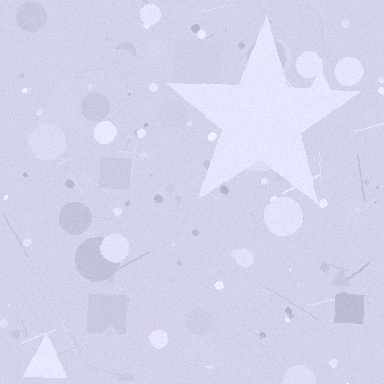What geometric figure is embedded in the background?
A star is embedded in the background.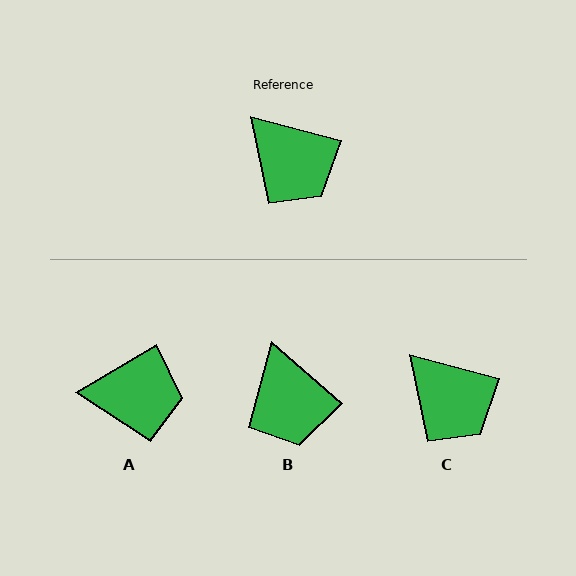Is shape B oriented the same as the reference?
No, it is off by about 27 degrees.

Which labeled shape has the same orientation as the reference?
C.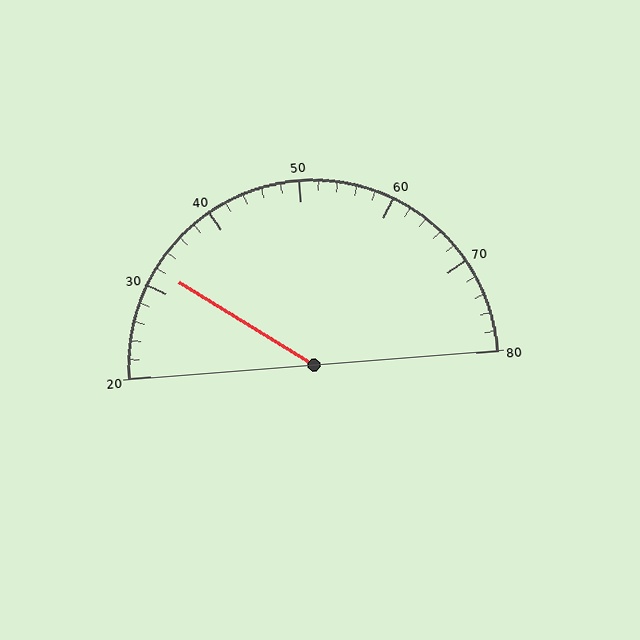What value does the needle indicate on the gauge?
The needle indicates approximately 32.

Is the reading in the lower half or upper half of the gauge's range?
The reading is in the lower half of the range (20 to 80).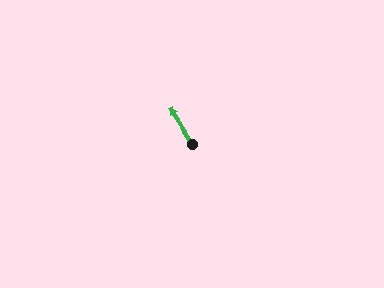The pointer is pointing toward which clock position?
Roughly 11 o'clock.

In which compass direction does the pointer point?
Northwest.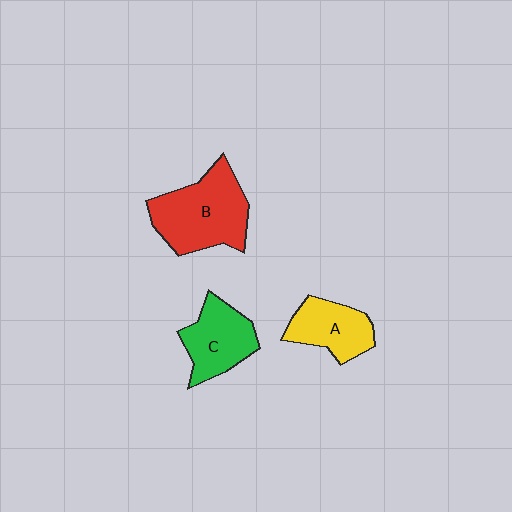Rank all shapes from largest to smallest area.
From largest to smallest: B (red), C (green), A (yellow).